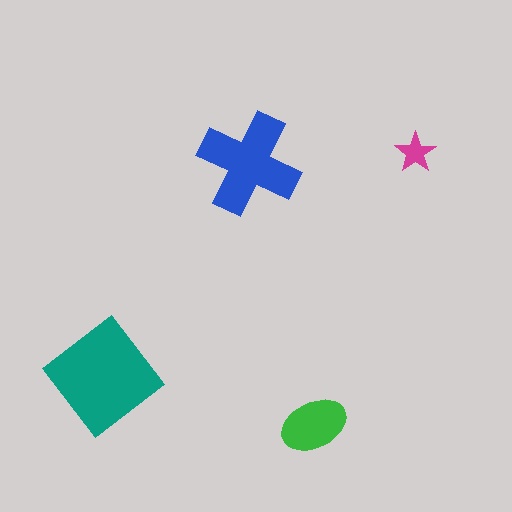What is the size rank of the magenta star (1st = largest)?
4th.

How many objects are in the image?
There are 4 objects in the image.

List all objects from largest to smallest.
The teal diamond, the blue cross, the green ellipse, the magenta star.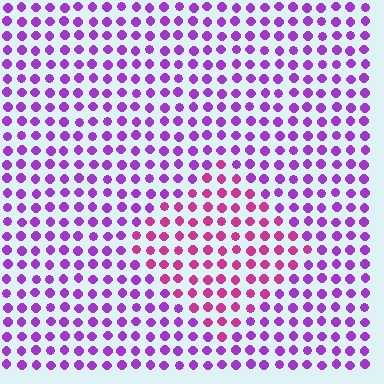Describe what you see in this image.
The image is filled with small purple elements in a uniform arrangement. A diamond-shaped region is visible where the elements are tinted to a slightly different hue, forming a subtle color boundary.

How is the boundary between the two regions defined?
The boundary is defined purely by a slight shift in hue (about 37 degrees). Spacing, size, and orientation are identical on both sides.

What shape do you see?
I see a diamond.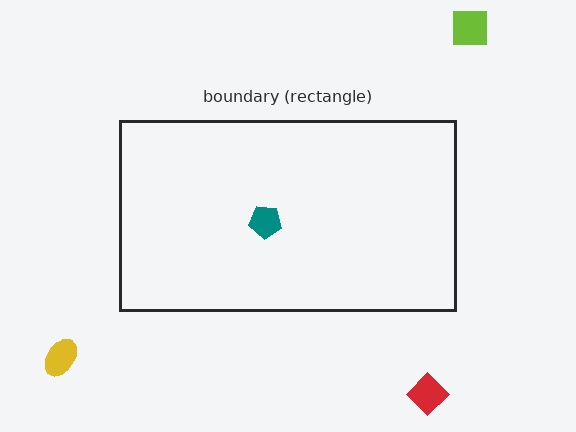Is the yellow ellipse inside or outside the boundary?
Outside.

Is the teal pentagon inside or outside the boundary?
Inside.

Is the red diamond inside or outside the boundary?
Outside.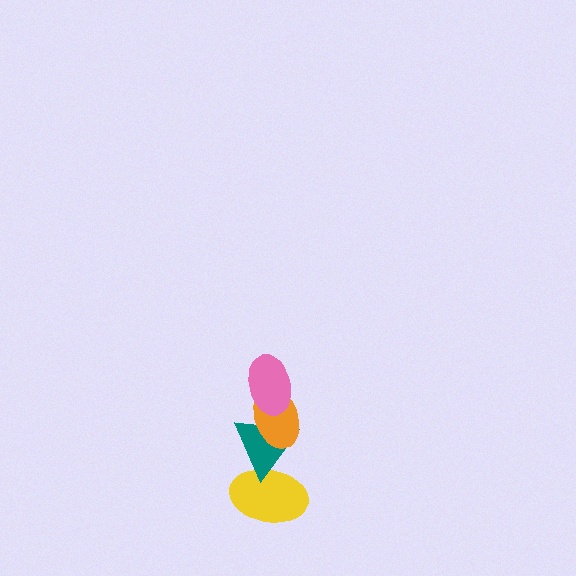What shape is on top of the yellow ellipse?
The teal triangle is on top of the yellow ellipse.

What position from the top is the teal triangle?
The teal triangle is 3rd from the top.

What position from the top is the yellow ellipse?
The yellow ellipse is 4th from the top.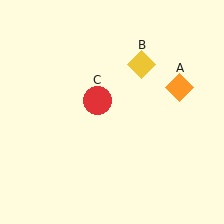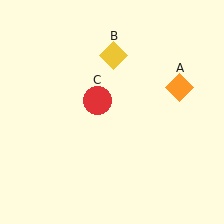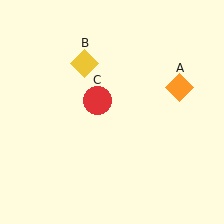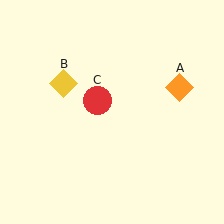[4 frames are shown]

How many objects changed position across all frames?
1 object changed position: yellow diamond (object B).